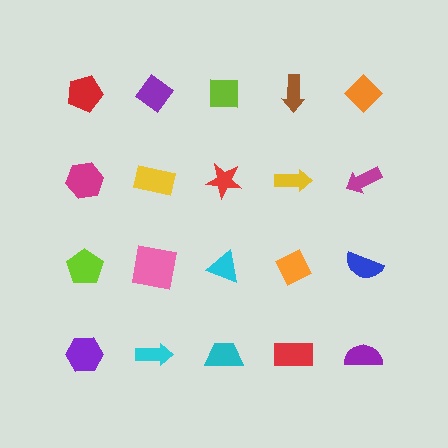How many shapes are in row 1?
5 shapes.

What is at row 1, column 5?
An orange diamond.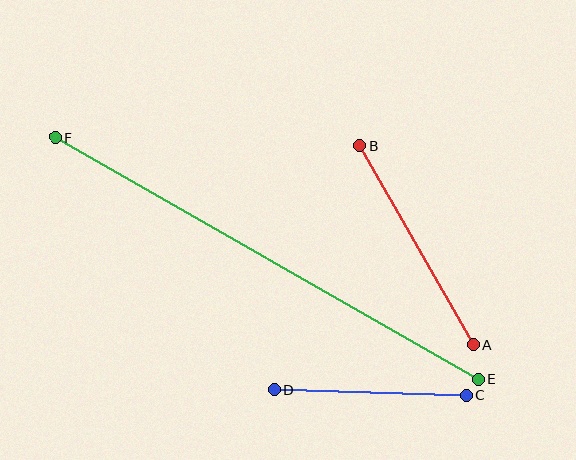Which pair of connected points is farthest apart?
Points E and F are farthest apart.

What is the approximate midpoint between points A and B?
The midpoint is at approximately (417, 246) pixels.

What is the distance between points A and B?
The distance is approximately 229 pixels.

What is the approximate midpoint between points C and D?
The midpoint is at approximately (370, 392) pixels.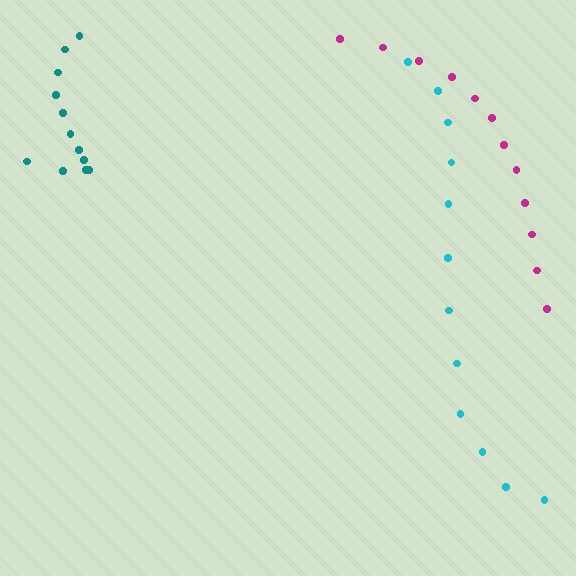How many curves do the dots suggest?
There are 3 distinct paths.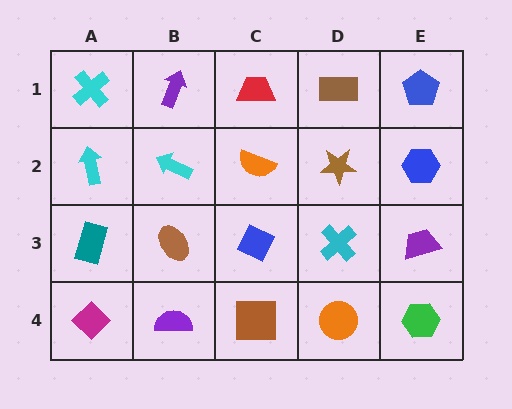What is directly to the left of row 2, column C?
A cyan arrow.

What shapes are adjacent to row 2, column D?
A brown rectangle (row 1, column D), a cyan cross (row 3, column D), an orange semicircle (row 2, column C), a blue hexagon (row 2, column E).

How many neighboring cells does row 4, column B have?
3.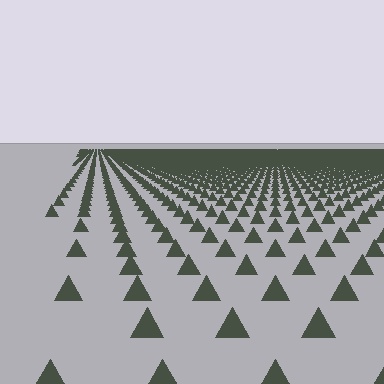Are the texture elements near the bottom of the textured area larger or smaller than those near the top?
Larger. Near the bottom, elements are closer to the viewer and appear at a bigger on-screen size.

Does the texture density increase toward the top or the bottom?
Density increases toward the top.